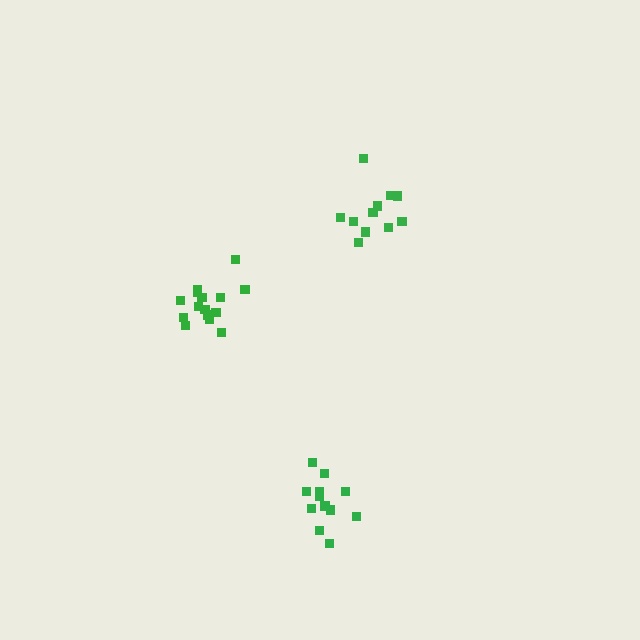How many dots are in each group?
Group 1: 12 dots, Group 2: 11 dots, Group 3: 16 dots (39 total).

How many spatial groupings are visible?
There are 3 spatial groupings.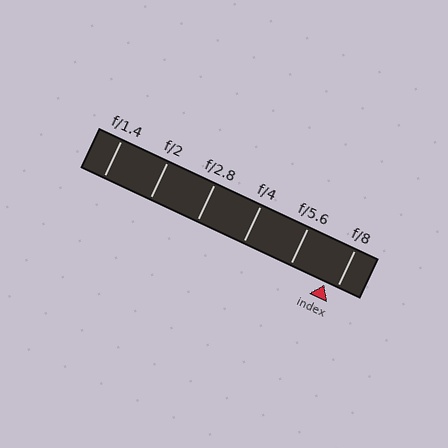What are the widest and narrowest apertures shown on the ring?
The widest aperture shown is f/1.4 and the narrowest is f/8.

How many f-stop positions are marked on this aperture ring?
There are 6 f-stop positions marked.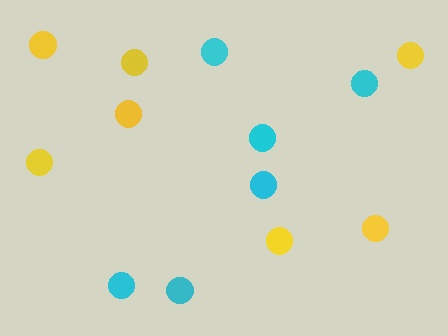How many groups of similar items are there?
There are 2 groups: one group of yellow circles (7) and one group of cyan circles (6).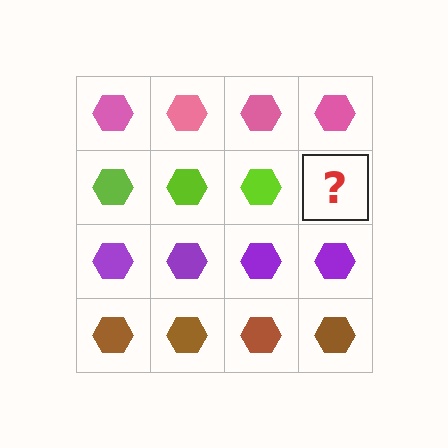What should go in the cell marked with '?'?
The missing cell should contain a lime hexagon.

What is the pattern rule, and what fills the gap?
The rule is that each row has a consistent color. The gap should be filled with a lime hexagon.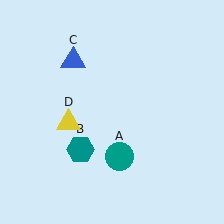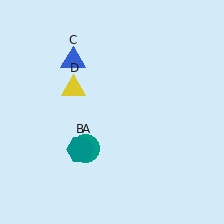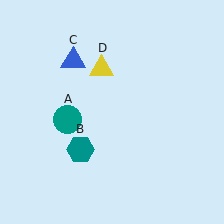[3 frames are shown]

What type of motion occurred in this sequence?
The teal circle (object A), yellow triangle (object D) rotated clockwise around the center of the scene.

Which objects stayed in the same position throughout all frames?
Teal hexagon (object B) and blue triangle (object C) remained stationary.